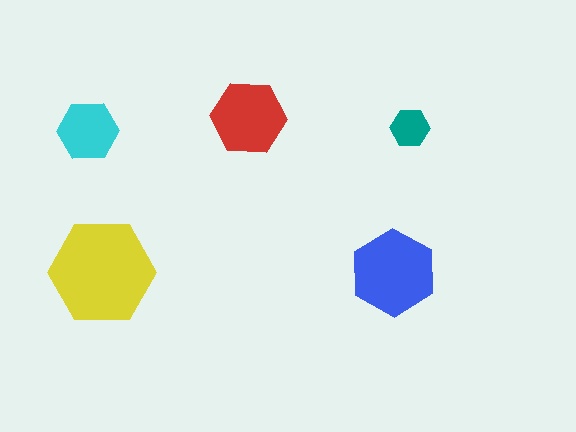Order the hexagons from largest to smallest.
the yellow one, the blue one, the red one, the cyan one, the teal one.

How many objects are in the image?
There are 5 objects in the image.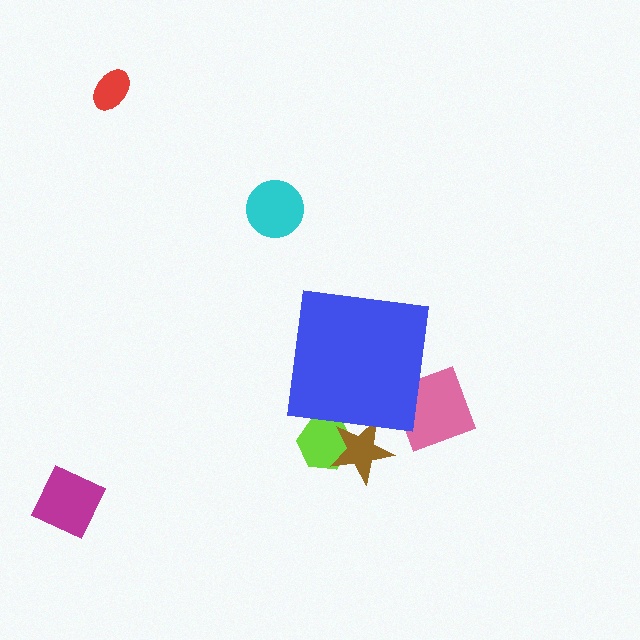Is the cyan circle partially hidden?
No, the cyan circle is fully visible.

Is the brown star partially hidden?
Yes, the brown star is partially hidden behind the blue square.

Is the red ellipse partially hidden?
No, the red ellipse is fully visible.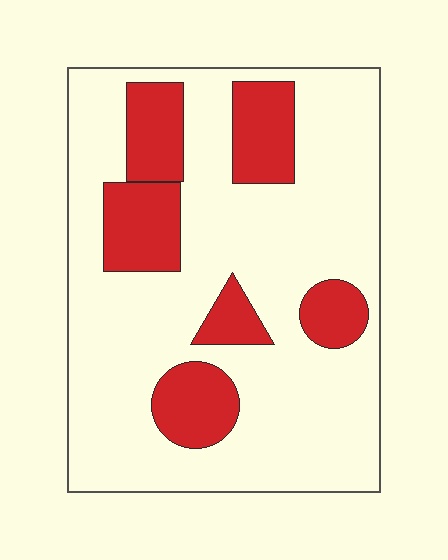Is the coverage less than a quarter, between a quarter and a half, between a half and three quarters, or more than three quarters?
Less than a quarter.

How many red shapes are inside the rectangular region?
6.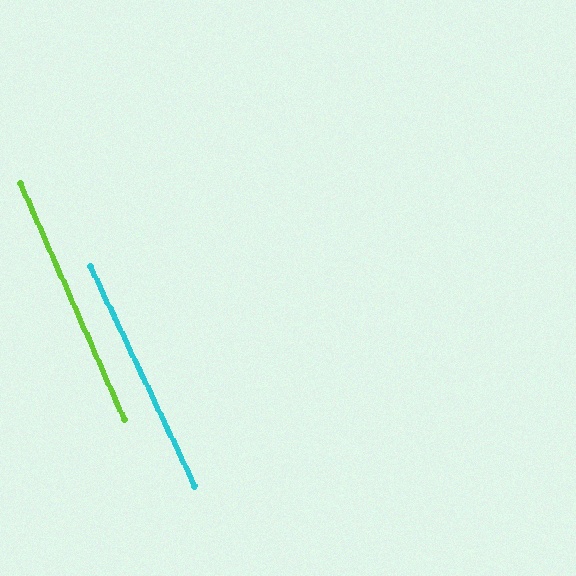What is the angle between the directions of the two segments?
Approximately 1 degree.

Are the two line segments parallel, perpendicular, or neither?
Parallel — their directions differ by only 1.4°.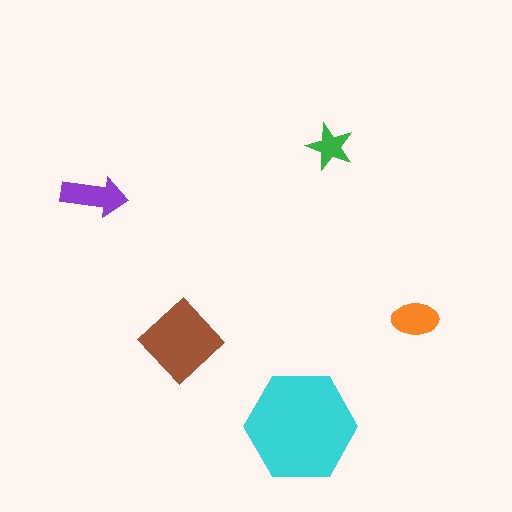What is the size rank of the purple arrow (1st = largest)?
3rd.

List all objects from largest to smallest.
The cyan hexagon, the brown diamond, the purple arrow, the orange ellipse, the green star.